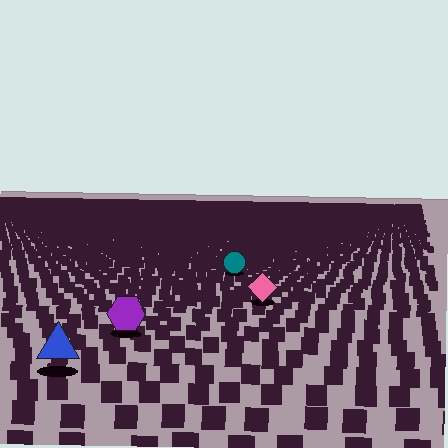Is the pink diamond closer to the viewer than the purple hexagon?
No. The purple hexagon is closer — you can tell from the texture gradient: the ground texture is coarser near it.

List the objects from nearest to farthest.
From nearest to farthest: the blue triangle, the purple hexagon, the pink diamond, the teal circle.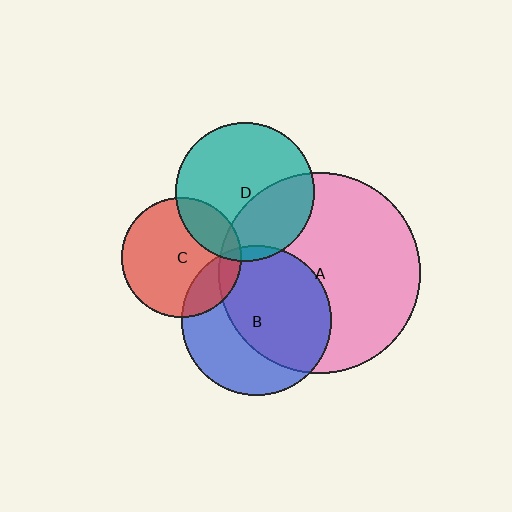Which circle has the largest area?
Circle A (pink).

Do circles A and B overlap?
Yes.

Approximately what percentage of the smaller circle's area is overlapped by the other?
Approximately 60%.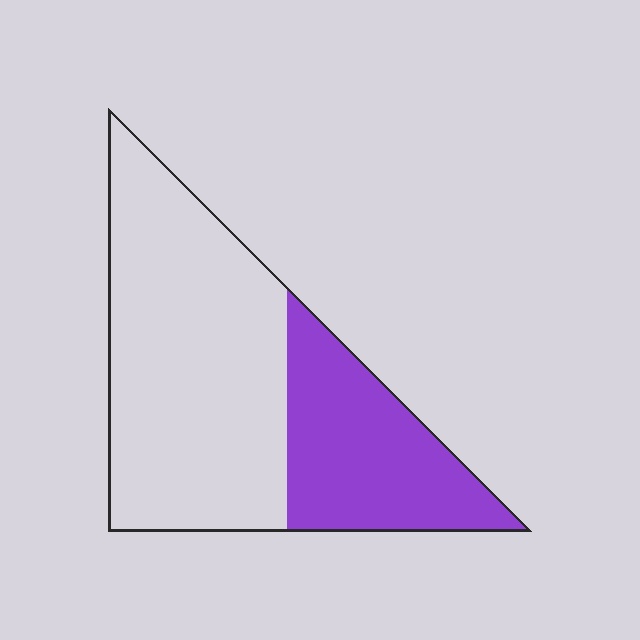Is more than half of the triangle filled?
No.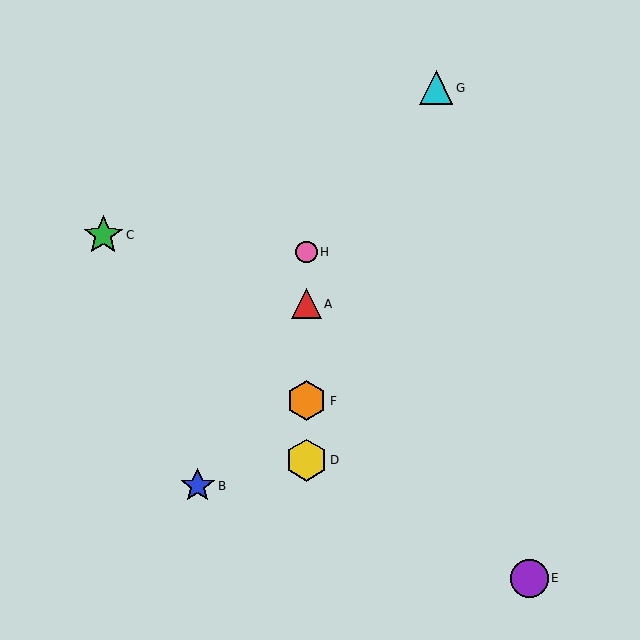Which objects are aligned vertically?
Objects A, D, F, H are aligned vertically.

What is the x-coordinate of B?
Object B is at x≈198.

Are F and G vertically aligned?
No, F is at x≈307 and G is at x≈436.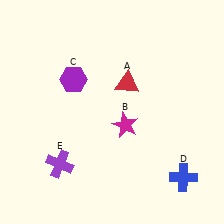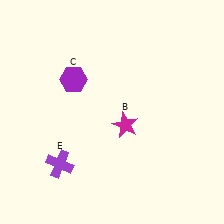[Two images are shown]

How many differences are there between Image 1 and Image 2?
There are 2 differences between the two images.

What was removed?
The red triangle (A), the blue cross (D) were removed in Image 2.